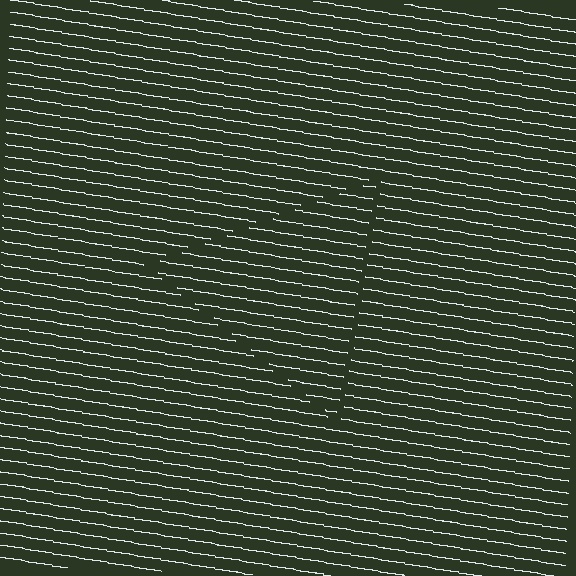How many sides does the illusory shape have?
3 sides — the line-ends trace a triangle.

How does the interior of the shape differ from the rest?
The interior of the shape contains the same grating, shifted by half a period — the contour is defined by the phase discontinuity where line-ends from the inner and outer gratings abut.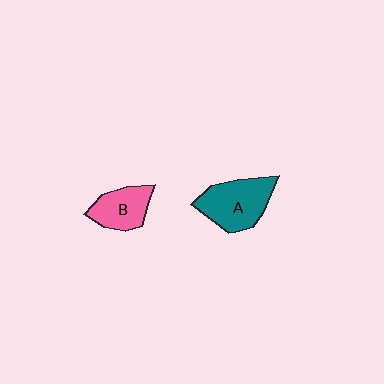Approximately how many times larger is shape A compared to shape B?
Approximately 1.4 times.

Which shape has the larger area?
Shape A (teal).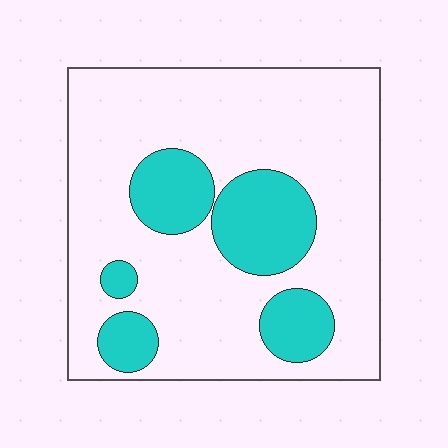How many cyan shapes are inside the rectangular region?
5.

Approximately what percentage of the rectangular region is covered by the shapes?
Approximately 25%.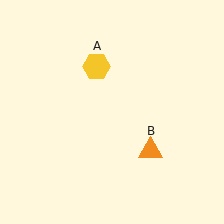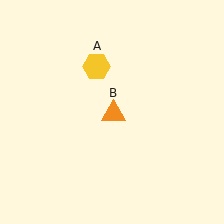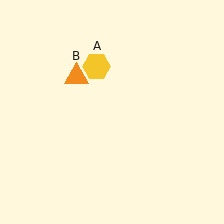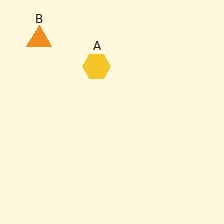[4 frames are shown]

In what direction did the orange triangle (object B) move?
The orange triangle (object B) moved up and to the left.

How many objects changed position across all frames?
1 object changed position: orange triangle (object B).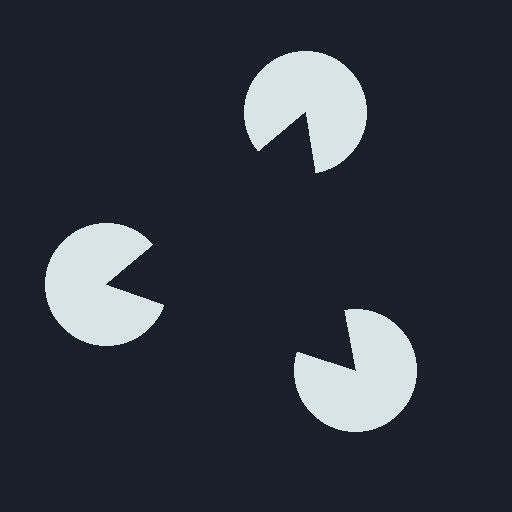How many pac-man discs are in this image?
There are 3 — one at each vertex of the illusory triangle.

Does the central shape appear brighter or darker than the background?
It typically appears slightly darker than the background, even though no actual brightness change is drawn.